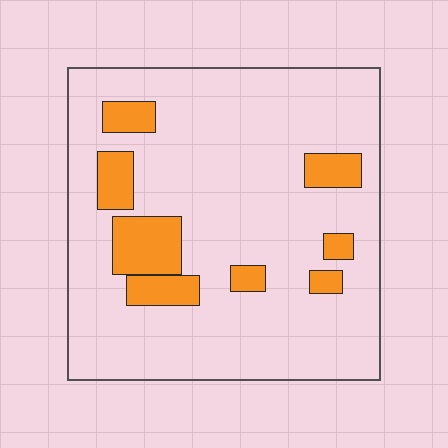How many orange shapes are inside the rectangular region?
8.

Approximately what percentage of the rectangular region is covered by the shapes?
Approximately 15%.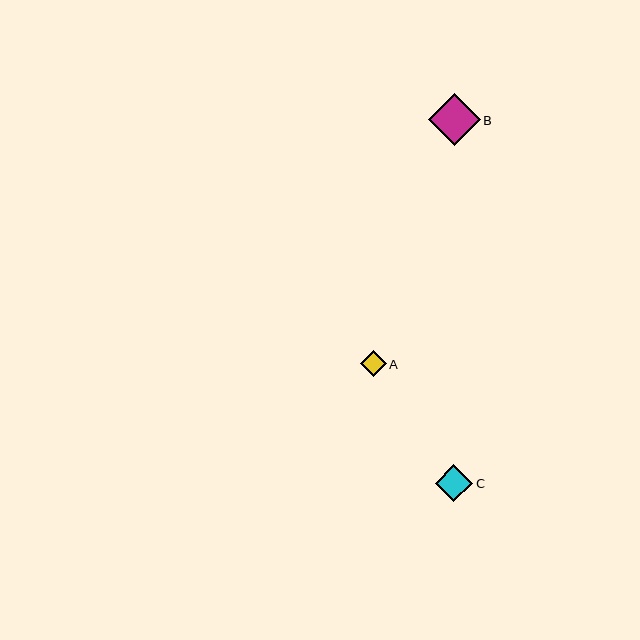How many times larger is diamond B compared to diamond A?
Diamond B is approximately 2.0 times the size of diamond A.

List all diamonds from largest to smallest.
From largest to smallest: B, C, A.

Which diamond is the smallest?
Diamond A is the smallest with a size of approximately 26 pixels.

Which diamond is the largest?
Diamond B is the largest with a size of approximately 51 pixels.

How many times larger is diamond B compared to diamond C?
Diamond B is approximately 1.4 times the size of diamond C.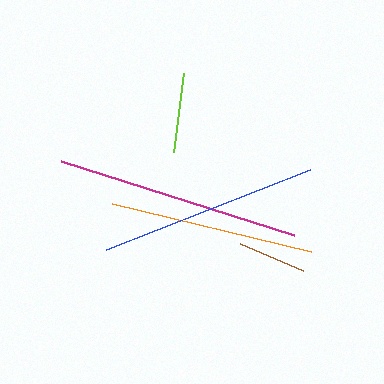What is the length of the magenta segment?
The magenta segment is approximately 244 pixels long.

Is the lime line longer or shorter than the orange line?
The orange line is longer than the lime line.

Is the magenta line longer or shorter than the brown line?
The magenta line is longer than the brown line.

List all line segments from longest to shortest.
From longest to shortest: magenta, blue, orange, lime, brown.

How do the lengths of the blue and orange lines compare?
The blue and orange lines are approximately the same length.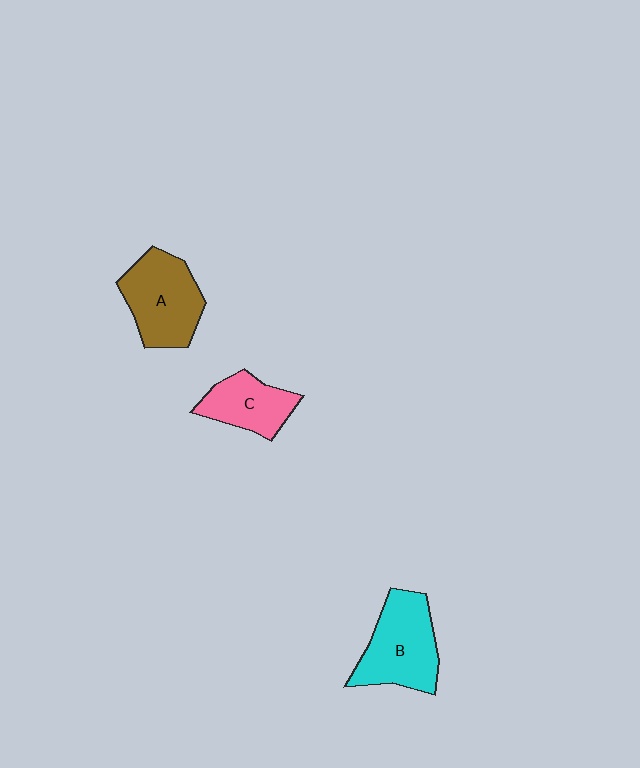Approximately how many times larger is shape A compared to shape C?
Approximately 1.4 times.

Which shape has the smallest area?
Shape C (pink).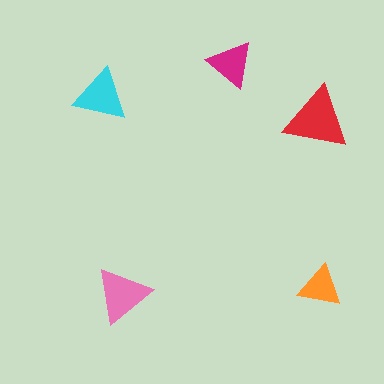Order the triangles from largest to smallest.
the red one, the pink one, the cyan one, the magenta one, the orange one.